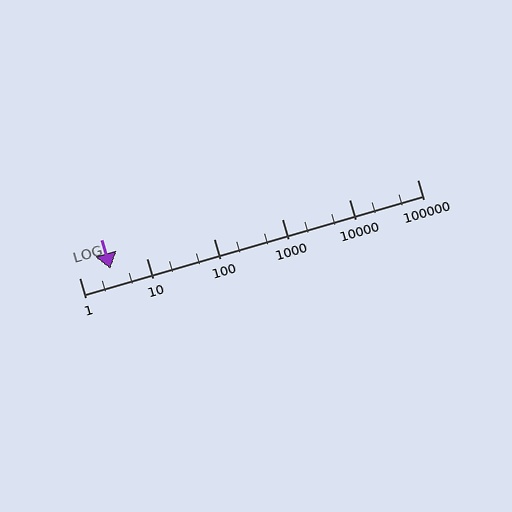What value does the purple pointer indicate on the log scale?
The pointer indicates approximately 2.9.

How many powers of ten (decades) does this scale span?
The scale spans 5 decades, from 1 to 100000.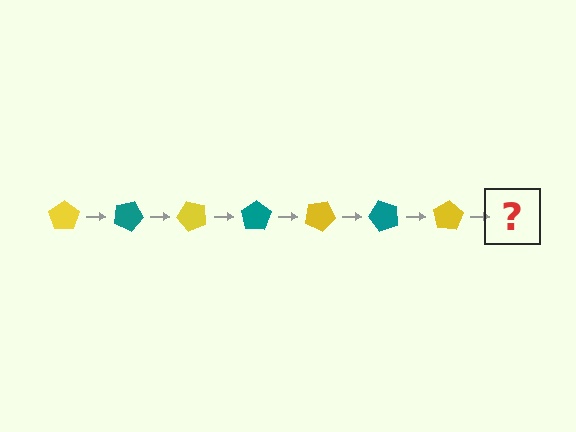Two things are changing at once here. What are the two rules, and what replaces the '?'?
The two rules are that it rotates 25 degrees each step and the color cycles through yellow and teal. The '?' should be a teal pentagon, rotated 175 degrees from the start.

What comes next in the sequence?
The next element should be a teal pentagon, rotated 175 degrees from the start.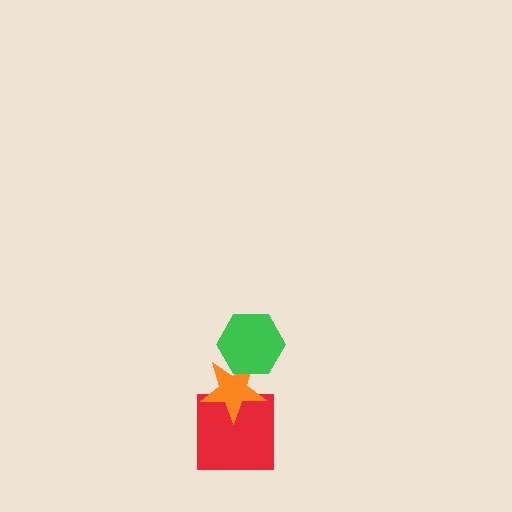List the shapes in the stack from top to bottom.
From top to bottom: the green hexagon, the orange star, the red square.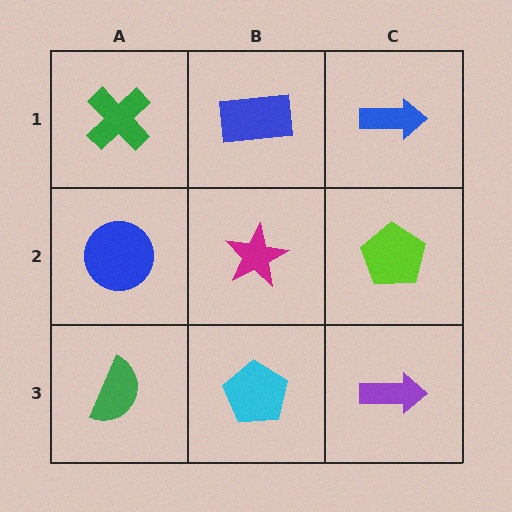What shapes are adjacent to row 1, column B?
A magenta star (row 2, column B), a green cross (row 1, column A), a blue arrow (row 1, column C).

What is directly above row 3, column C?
A lime pentagon.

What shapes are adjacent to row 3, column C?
A lime pentagon (row 2, column C), a cyan pentagon (row 3, column B).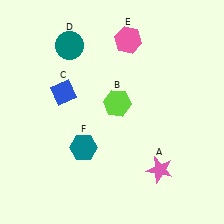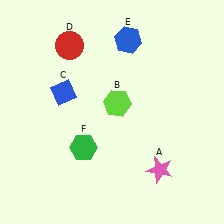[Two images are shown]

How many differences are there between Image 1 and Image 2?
There are 3 differences between the two images.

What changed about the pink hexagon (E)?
In Image 1, E is pink. In Image 2, it changed to blue.